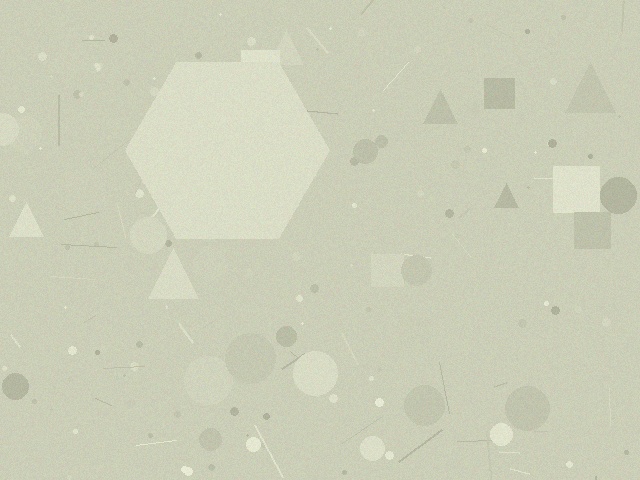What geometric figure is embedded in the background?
A hexagon is embedded in the background.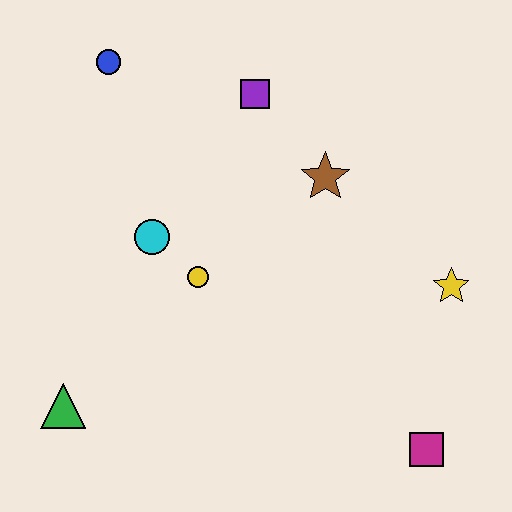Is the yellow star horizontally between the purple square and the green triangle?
No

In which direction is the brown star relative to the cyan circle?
The brown star is to the right of the cyan circle.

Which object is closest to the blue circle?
The purple square is closest to the blue circle.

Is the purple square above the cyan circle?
Yes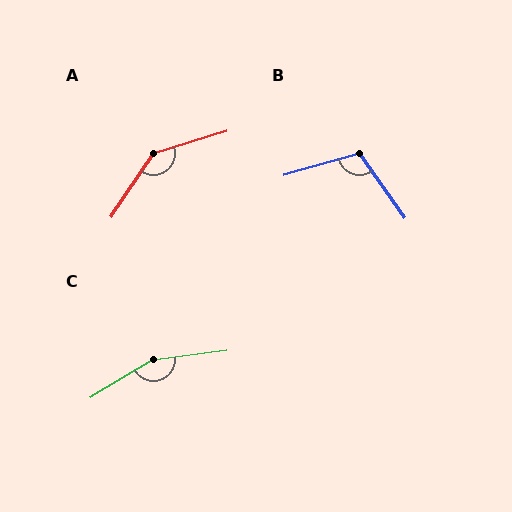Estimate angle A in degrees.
Approximately 141 degrees.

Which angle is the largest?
C, at approximately 156 degrees.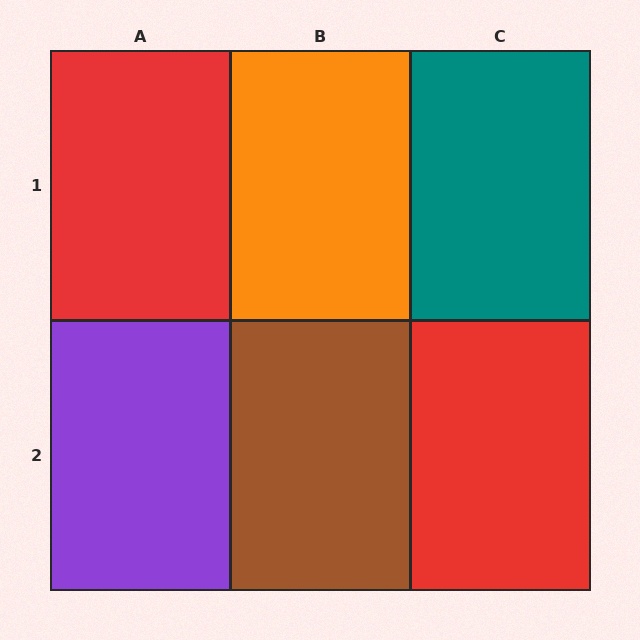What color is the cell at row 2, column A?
Purple.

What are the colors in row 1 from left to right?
Red, orange, teal.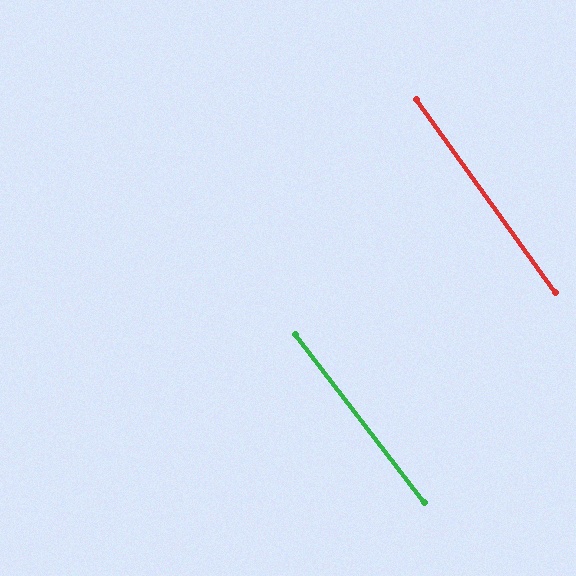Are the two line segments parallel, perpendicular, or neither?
Parallel — their directions differ by only 1.6°.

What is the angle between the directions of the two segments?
Approximately 2 degrees.